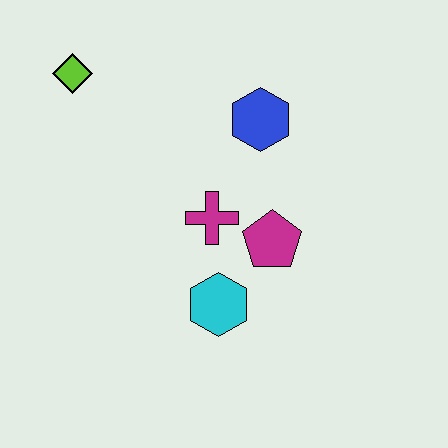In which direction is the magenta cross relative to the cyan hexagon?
The magenta cross is above the cyan hexagon.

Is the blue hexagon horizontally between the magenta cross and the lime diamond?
No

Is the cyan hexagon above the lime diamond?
No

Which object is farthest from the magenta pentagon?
The lime diamond is farthest from the magenta pentagon.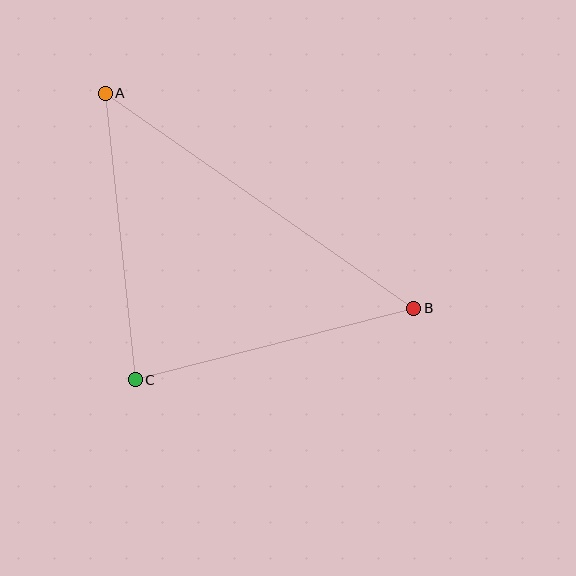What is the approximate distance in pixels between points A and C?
The distance between A and C is approximately 288 pixels.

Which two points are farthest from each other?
Points A and B are farthest from each other.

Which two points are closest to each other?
Points B and C are closest to each other.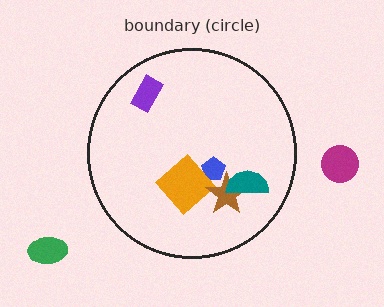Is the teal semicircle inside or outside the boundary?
Inside.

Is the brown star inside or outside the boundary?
Inside.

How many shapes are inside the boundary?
5 inside, 2 outside.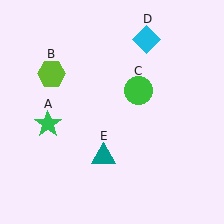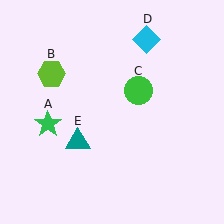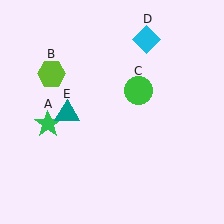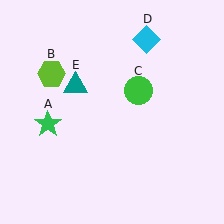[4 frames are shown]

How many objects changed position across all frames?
1 object changed position: teal triangle (object E).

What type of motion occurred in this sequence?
The teal triangle (object E) rotated clockwise around the center of the scene.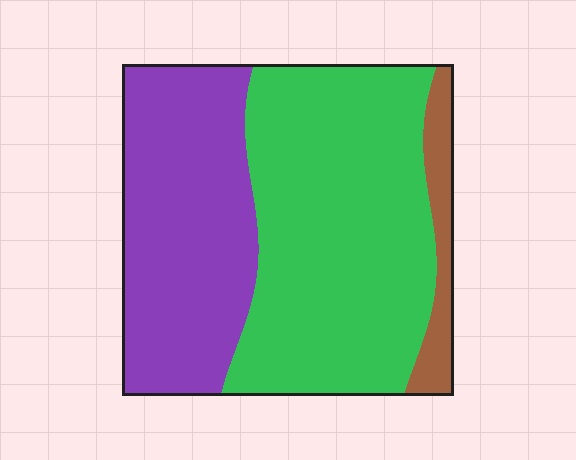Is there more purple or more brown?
Purple.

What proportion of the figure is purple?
Purple takes up about three eighths (3/8) of the figure.